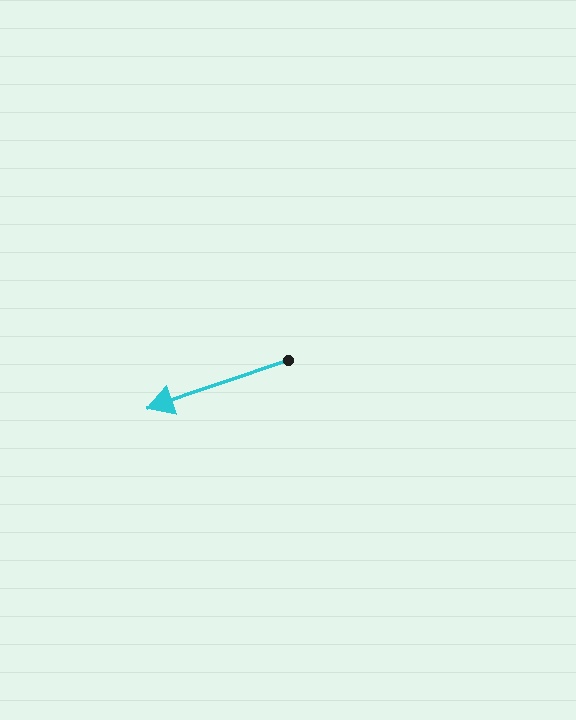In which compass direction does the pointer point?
West.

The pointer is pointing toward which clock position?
Roughly 8 o'clock.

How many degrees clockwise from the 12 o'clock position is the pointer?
Approximately 251 degrees.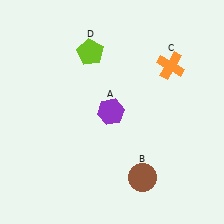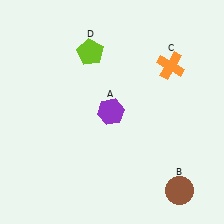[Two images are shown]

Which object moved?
The brown circle (B) moved right.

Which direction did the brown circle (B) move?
The brown circle (B) moved right.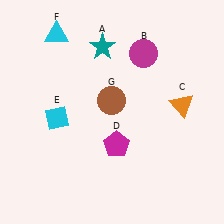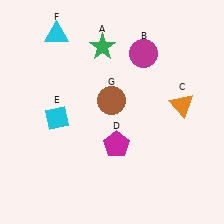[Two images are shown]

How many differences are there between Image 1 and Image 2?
There is 1 difference between the two images.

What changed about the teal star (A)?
In Image 1, A is teal. In Image 2, it changed to green.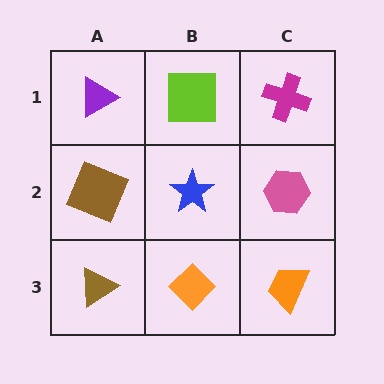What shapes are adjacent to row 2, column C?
A magenta cross (row 1, column C), an orange trapezoid (row 3, column C), a blue star (row 2, column B).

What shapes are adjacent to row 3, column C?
A pink hexagon (row 2, column C), an orange diamond (row 3, column B).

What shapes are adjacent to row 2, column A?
A purple triangle (row 1, column A), a brown triangle (row 3, column A), a blue star (row 2, column B).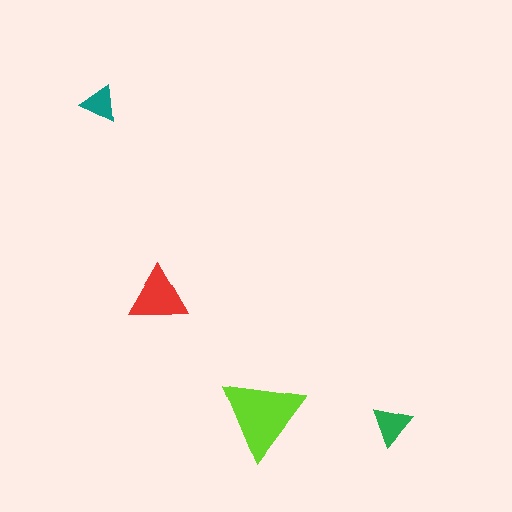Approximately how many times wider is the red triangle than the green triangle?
About 1.5 times wider.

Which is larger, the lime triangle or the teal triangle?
The lime one.